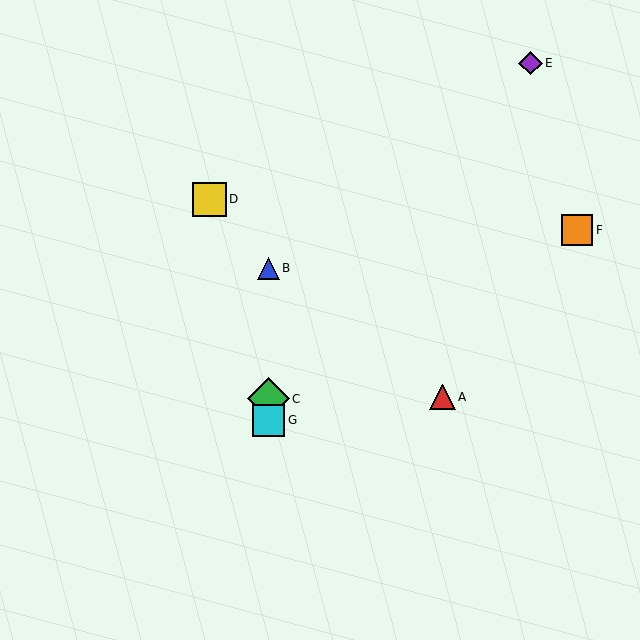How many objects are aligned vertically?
3 objects (B, C, G) are aligned vertically.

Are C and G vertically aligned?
Yes, both are at x≈269.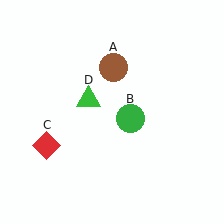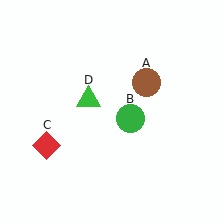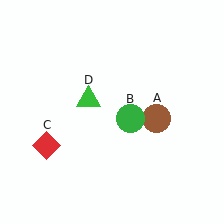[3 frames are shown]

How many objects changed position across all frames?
1 object changed position: brown circle (object A).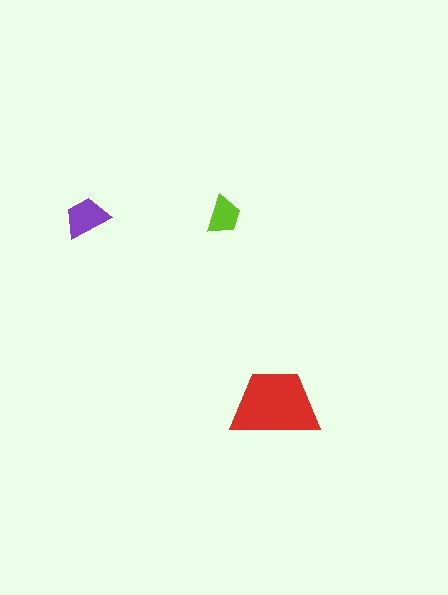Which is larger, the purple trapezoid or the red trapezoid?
The red one.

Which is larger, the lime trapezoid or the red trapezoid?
The red one.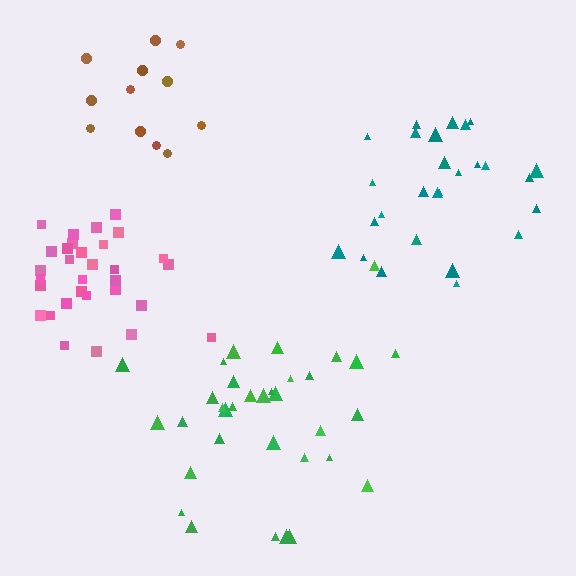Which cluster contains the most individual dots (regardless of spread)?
Green (34).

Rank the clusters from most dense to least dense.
pink, teal, green, brown.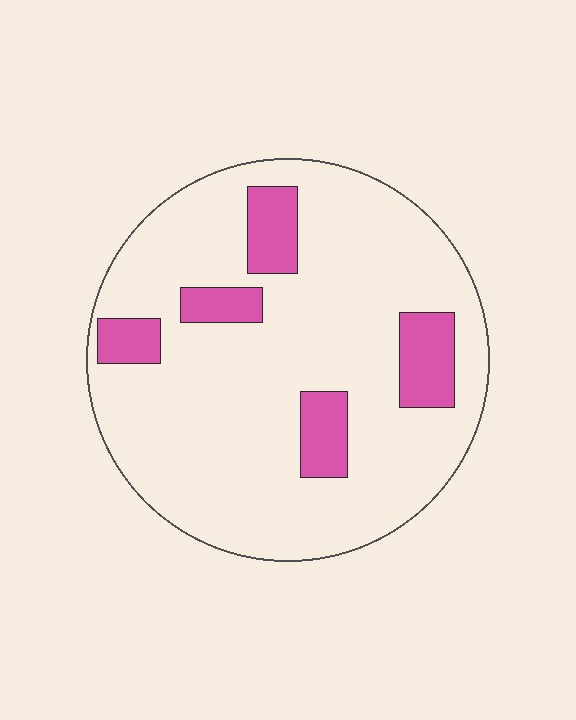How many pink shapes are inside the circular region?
5.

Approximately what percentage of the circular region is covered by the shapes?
Approximately 15%.